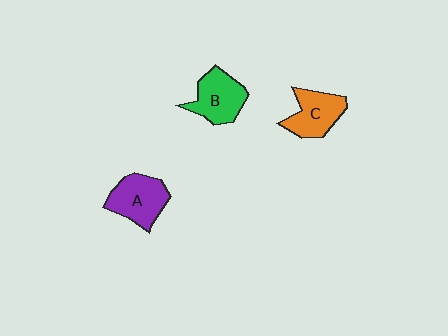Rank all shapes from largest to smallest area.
From largest to smallest: A (purple), B (green), C (orange).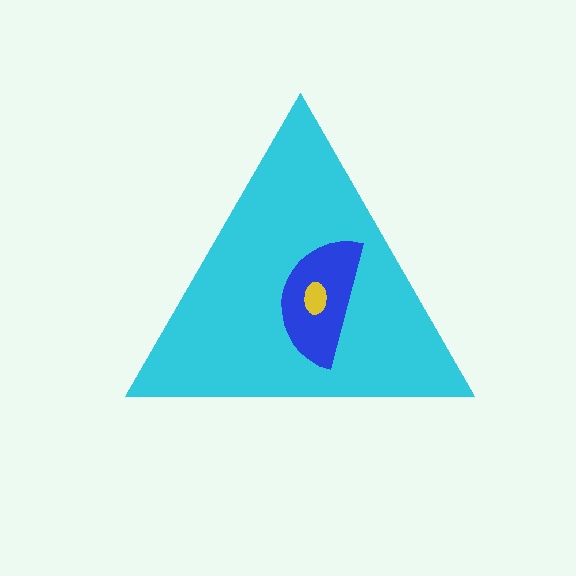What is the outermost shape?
The cyan triangle.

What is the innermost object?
The yellow ellipse.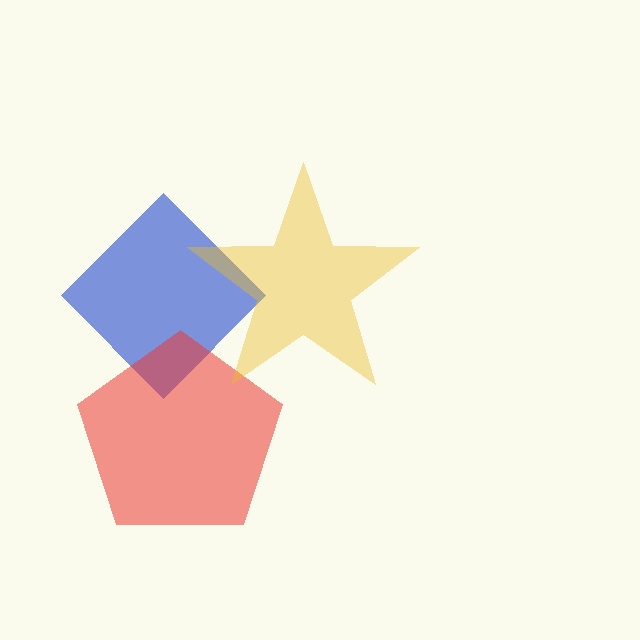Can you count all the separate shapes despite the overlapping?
Yes, there are 3 separate shapes.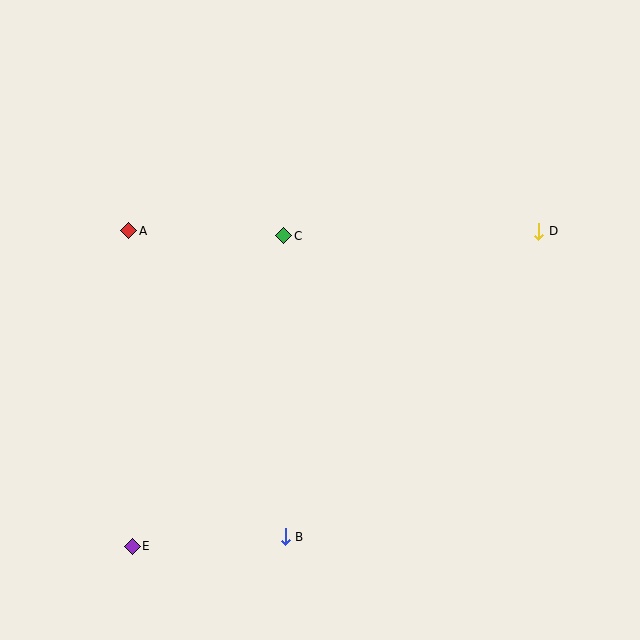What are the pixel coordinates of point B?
Point B is at (285, 537).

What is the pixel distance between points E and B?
The distance between E and B is 153 pixels.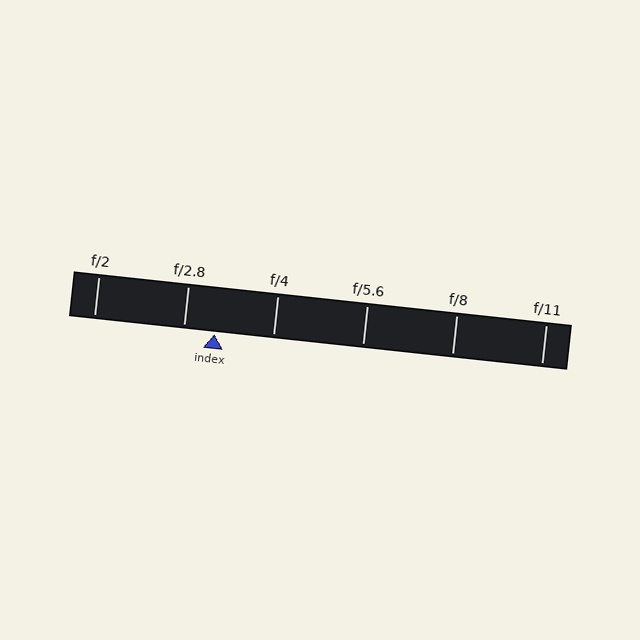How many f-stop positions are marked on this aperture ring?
There are 6 f-stop positions marked.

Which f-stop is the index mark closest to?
The index mark is closest to f/2.8.